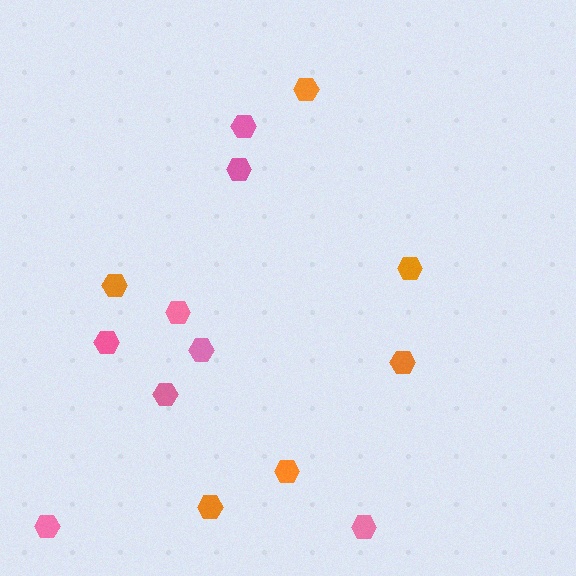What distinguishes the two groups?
There are 2 groups: one group of orange hexagons (6) and one group of pink hexagons (8).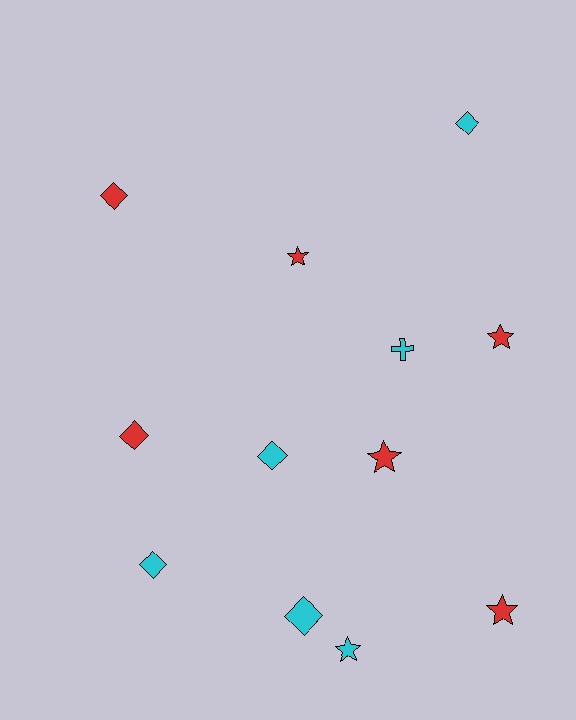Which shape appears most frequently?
Diamond, with 6 objects.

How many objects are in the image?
There are 12 objects.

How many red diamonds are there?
There are 2 red diamonds.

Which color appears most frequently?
Cyan, with 6 objects.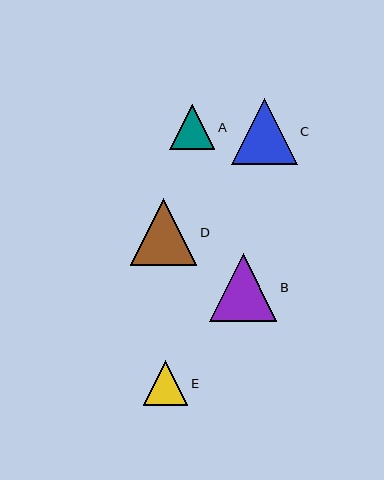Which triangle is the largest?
Triangle B is the largest with a size of approximately 68 pixels.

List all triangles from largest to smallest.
From largest to smallest: B, D, C, A, E.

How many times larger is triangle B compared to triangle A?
Triangle B is approximately 1.5 times the size of triangle A.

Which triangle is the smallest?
Triangle E is the smallest with a size of approximately 44 pixels.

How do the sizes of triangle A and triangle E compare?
Triangle A and triangle E are approximately the same size.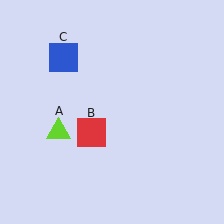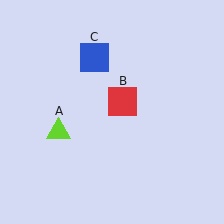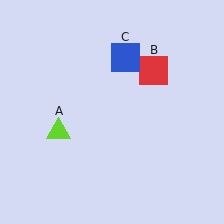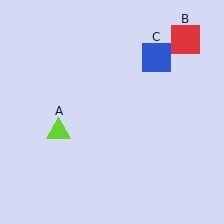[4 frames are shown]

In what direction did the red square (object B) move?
The red square (object B) moved up and to the right.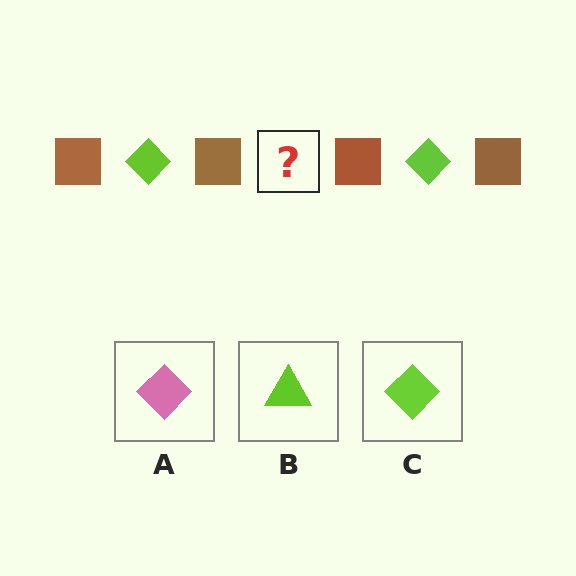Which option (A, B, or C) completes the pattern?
C.